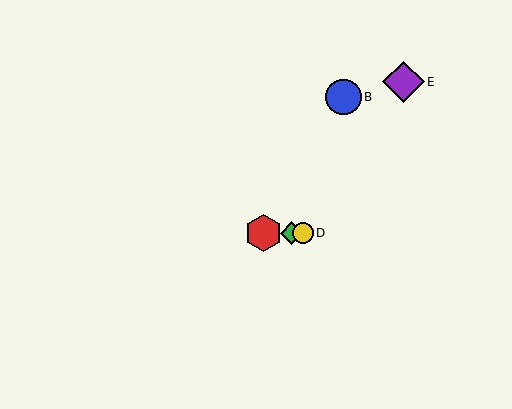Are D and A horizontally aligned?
Yes, both are at y≈233.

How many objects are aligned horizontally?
3 objects (A, C, D) are aligned horizontally.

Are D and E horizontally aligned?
No, D is at y≈233 and E is at y≈82.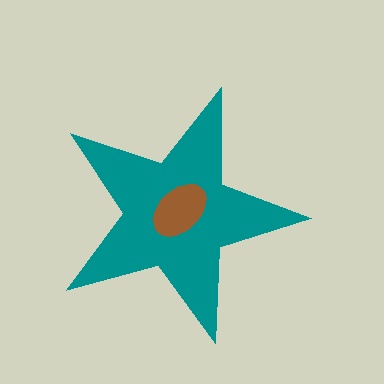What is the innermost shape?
The brown ellipse.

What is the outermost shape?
The teal star.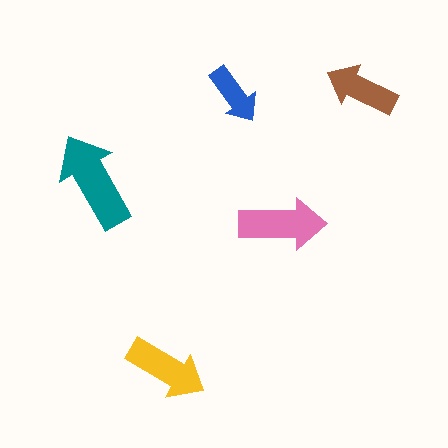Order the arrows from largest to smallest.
the teal one, the pink one, the yellow one, the brown one, the blue one.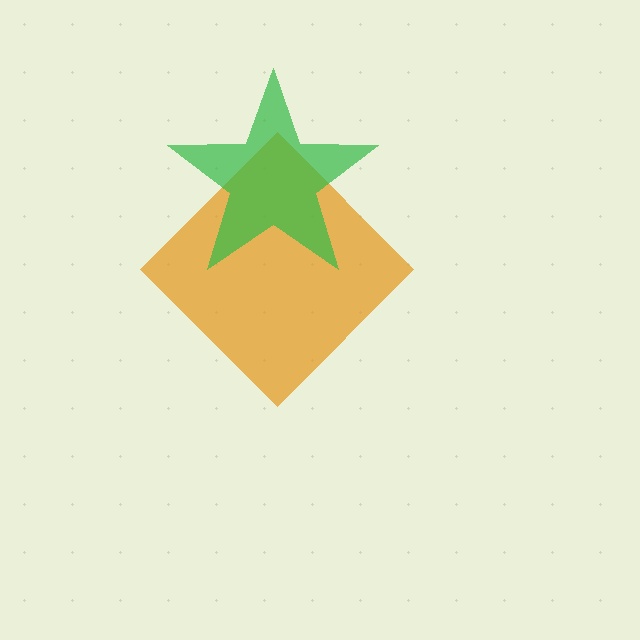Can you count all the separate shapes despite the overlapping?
Yes, there are 2 separate shapes.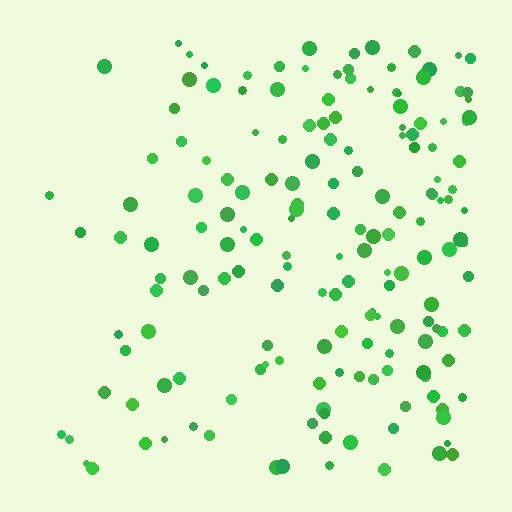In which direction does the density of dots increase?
From left to right, with the right side densest.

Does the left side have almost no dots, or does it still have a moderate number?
Still a moderate number, just noticeably fewer than the right.